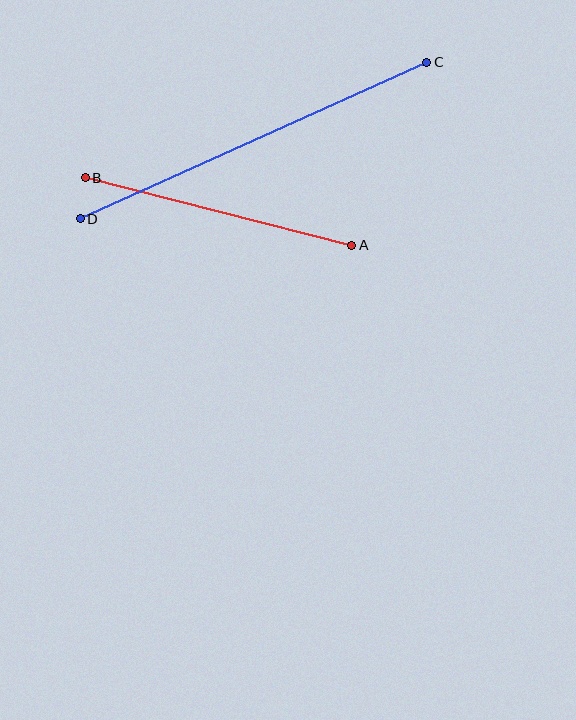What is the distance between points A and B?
The distance is approximately 275 pixels.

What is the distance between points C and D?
The distance is approximately 380 pixels.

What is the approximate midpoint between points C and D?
The midpoint is at approximately (254, 141) pixels.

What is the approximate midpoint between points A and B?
The midpoint is at approximately (218, 211) pixels.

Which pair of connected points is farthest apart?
Points C and D are farthest apart.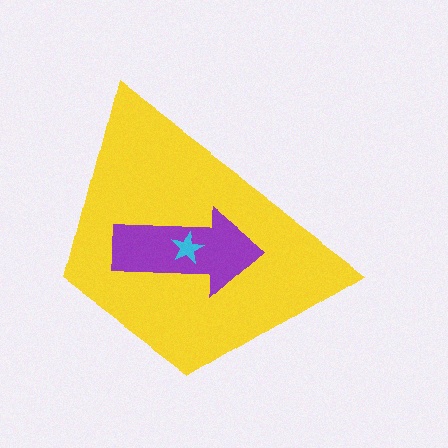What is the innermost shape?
The cyan star.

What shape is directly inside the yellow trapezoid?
The purple arrow.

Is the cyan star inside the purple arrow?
Yes.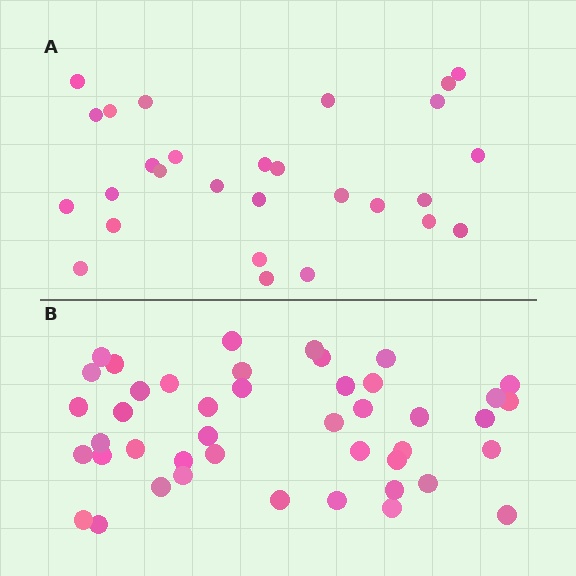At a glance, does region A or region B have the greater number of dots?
Region B (the bottom region) has more dots.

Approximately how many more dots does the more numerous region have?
Region B has approximately 15 more dots than region A.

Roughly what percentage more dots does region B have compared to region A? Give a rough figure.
About 55% more.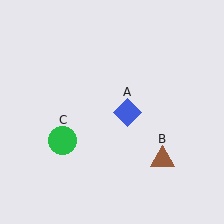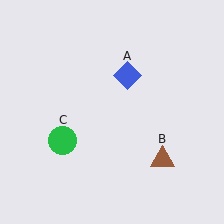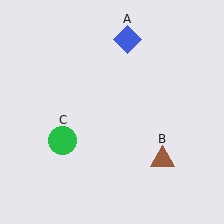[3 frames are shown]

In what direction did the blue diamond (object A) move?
The blue diamond (object A) moved up.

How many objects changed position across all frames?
1 object changed position: blue diamond (object A).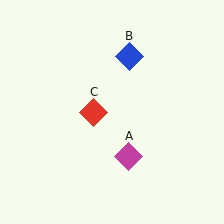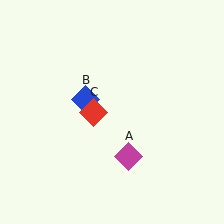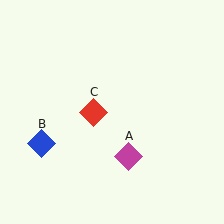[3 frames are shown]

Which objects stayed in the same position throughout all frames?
Magenta diamond (object A) and red diamond (object C) remained stationary.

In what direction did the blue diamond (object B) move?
The blue diamond (object B) moved down and to the left.